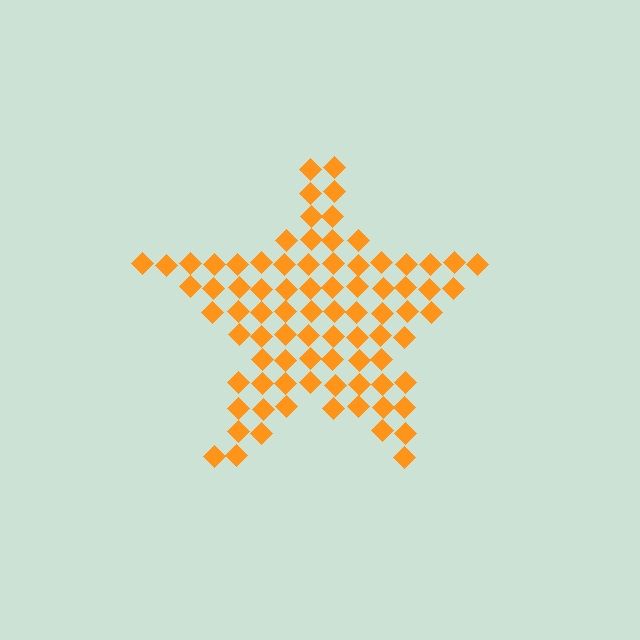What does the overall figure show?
The overall figure shows a star.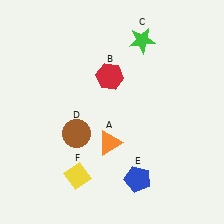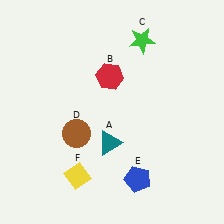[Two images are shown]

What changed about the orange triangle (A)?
In Image 1, A is orange. In Image 2, it changed to teal.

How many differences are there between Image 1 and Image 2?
There is 1 difference between the two images.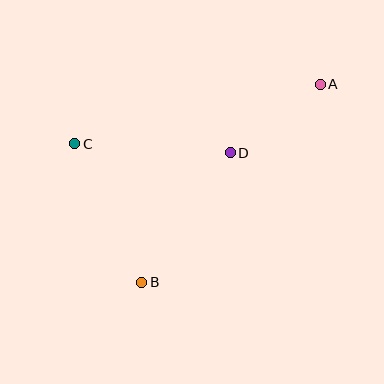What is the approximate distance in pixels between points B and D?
The distance between B and D is approximately 157 pixels.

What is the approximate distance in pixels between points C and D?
The distance between C and D is approximately 155 pixels.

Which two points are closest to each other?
Points A and D are closest to each other.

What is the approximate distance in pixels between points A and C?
The distance between A and C is approximately 253 pixels.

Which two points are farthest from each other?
Points A and B are farthest from each other.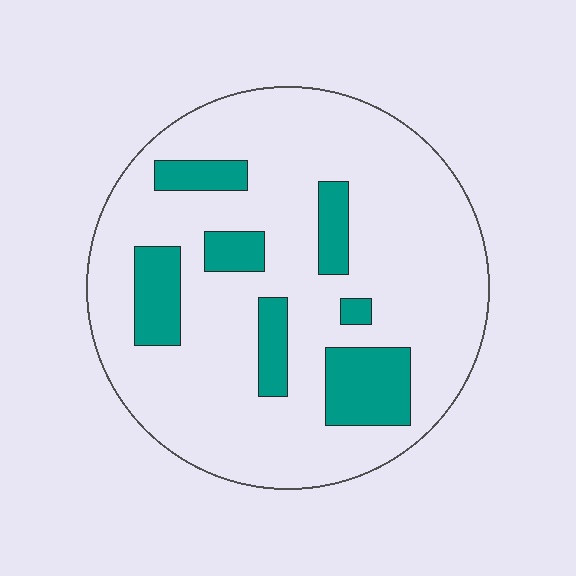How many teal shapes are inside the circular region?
7.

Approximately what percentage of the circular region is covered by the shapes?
Approximately 20%.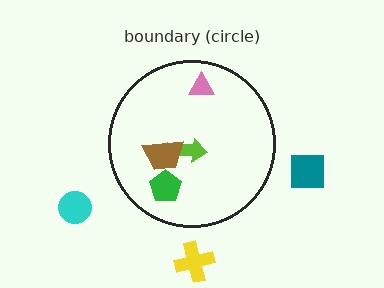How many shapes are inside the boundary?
4 inside, 3 outside.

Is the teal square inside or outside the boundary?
Outside.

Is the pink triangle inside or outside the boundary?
Inside.